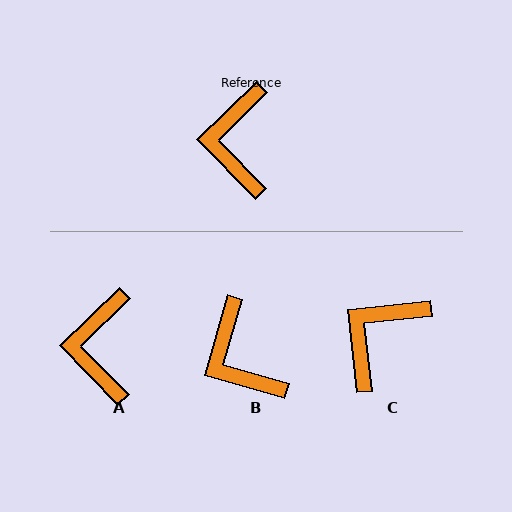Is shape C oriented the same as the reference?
No, it is off by about 38 degrees.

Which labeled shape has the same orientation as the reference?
A.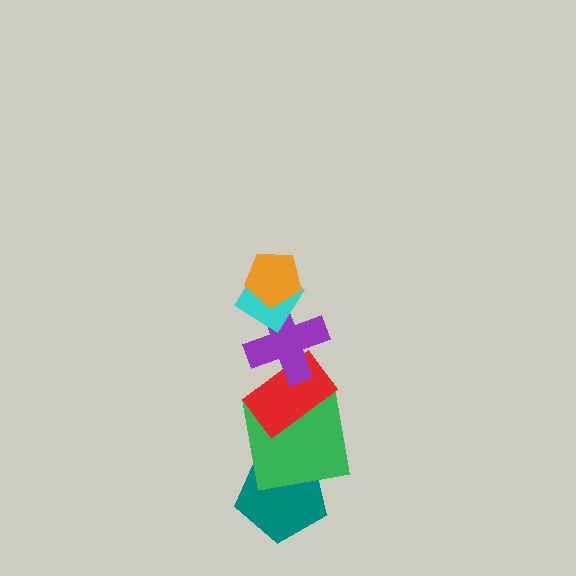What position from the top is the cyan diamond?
The cyan diamond is 2nd from the top.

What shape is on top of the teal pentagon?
The green square is on top of the teal pentagon.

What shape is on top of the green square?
The red rectangle is on top of the green square.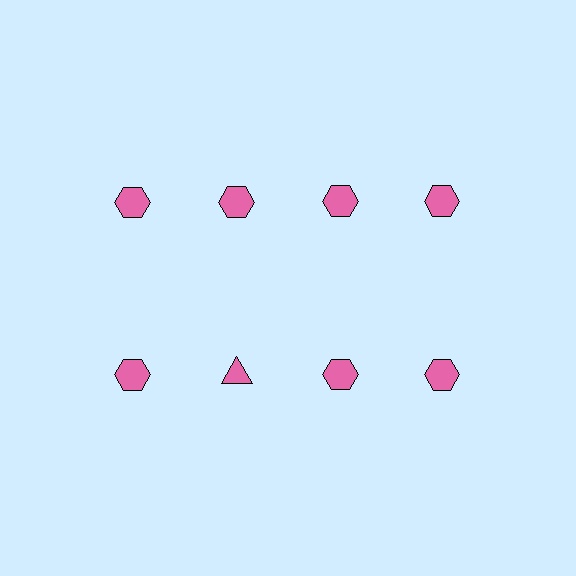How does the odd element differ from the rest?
It has a different shape: triangle instead of hexagon.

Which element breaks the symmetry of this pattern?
The pink triangle in the second row, second from left column breaks the symmetry. All other shapes are pink hexagons.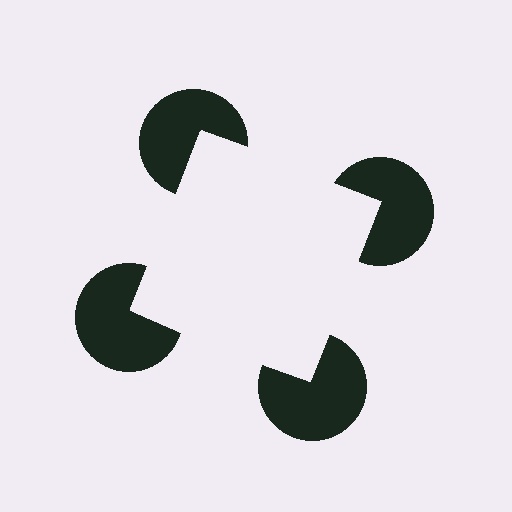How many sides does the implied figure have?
4 sides.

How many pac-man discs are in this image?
There are 4 — one at each vertex of the illusory square.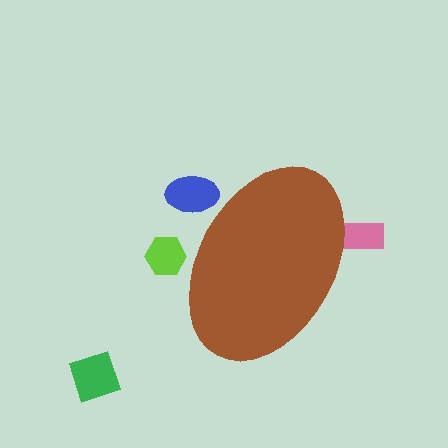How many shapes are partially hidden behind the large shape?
3 shapes are partially hidden.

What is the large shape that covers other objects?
A brown ellipse.